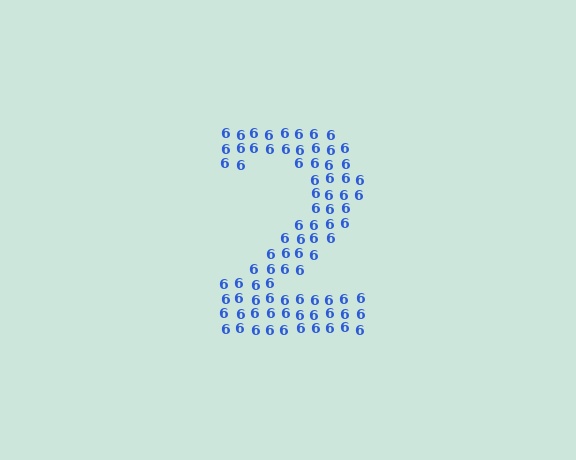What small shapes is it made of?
It is made of small digit 6's.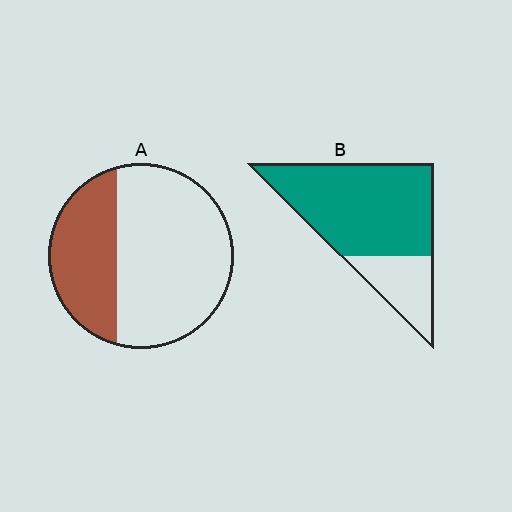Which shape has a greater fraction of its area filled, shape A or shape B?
Shape B.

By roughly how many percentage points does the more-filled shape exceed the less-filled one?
By roughly 40 percentage points (B over A).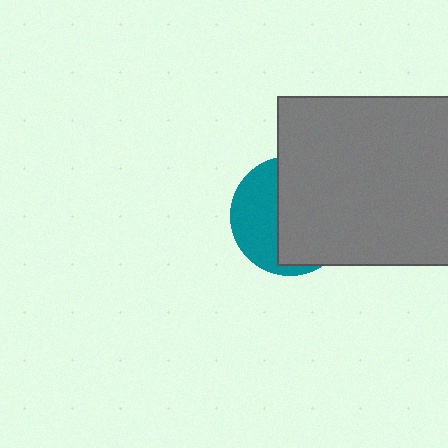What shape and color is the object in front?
The object in front is a gray rectangle.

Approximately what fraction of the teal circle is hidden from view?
Roughly 60% of the teal circle is hidden behind the gray rectangle.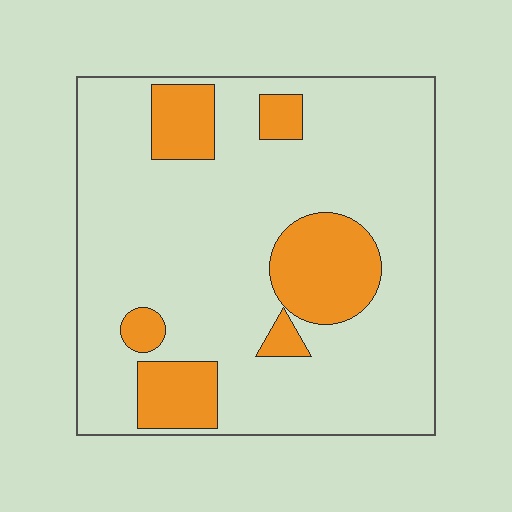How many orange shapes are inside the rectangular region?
6.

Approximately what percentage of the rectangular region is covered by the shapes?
Approximately 20%.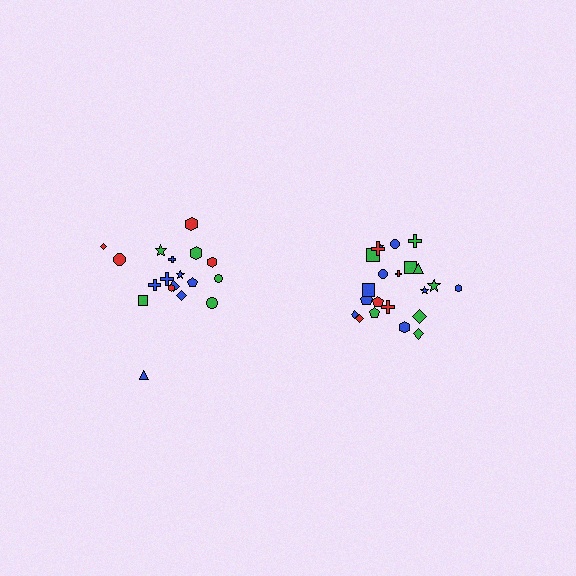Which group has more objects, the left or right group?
The right group.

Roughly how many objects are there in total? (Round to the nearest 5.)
Roughly 40 objects in total.